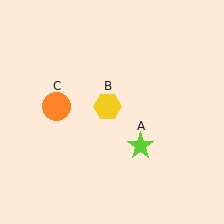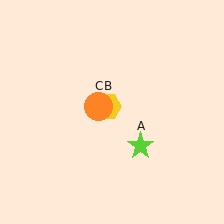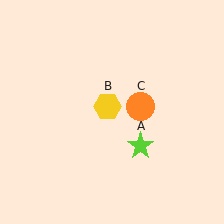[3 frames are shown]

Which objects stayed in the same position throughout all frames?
Lime star (object A) and yellow hexagon (object B) remained stationary.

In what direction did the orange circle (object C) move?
The orange circle (object C) moved right.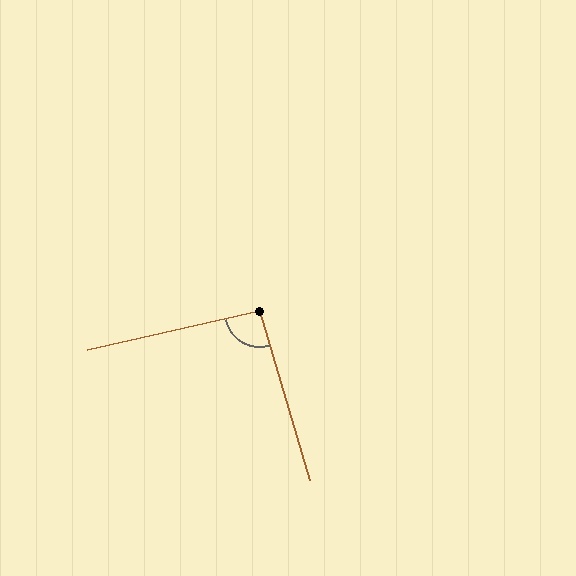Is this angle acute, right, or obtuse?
It is approximately a right angle.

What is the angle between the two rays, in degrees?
Approximately 94 degrees.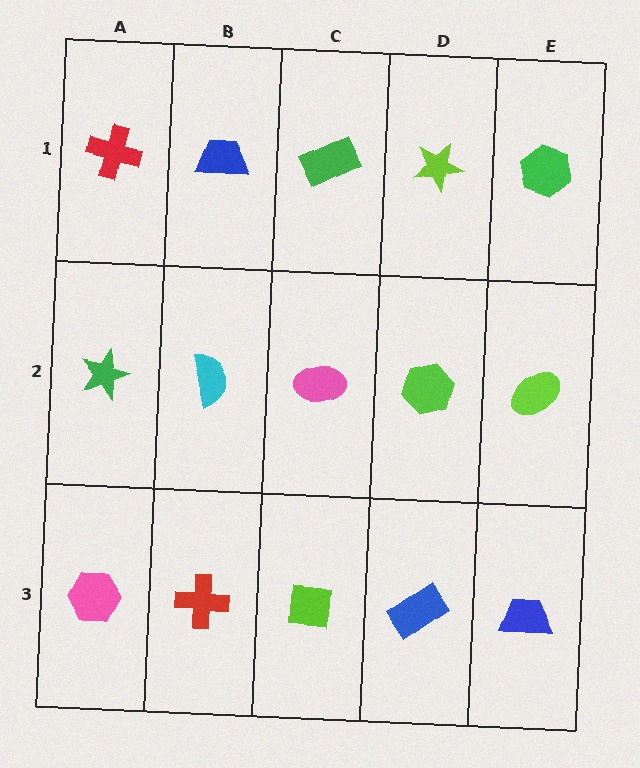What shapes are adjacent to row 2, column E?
A green hexagon (row 1, column E), a blue trapezoid (row 3, column E), a lime hexagon (row 2, column D).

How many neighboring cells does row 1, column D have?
3.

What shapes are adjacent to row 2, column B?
A blue trapezoid (row 1, column B), a red cross (row 3, column B), a green star (row 2, column A), a pink ellipse (row 2, column C).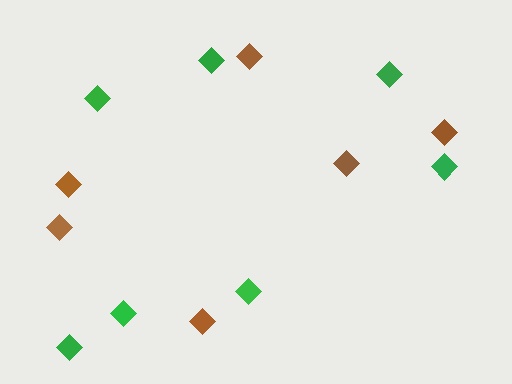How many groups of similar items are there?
There are 2 groups: one group of brown diamonds (6) and one group of green diamonds (7).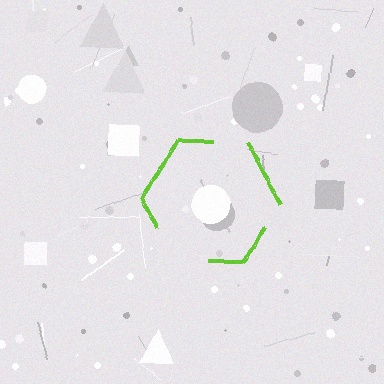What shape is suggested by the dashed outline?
The dashed outline suggests a hexagon.